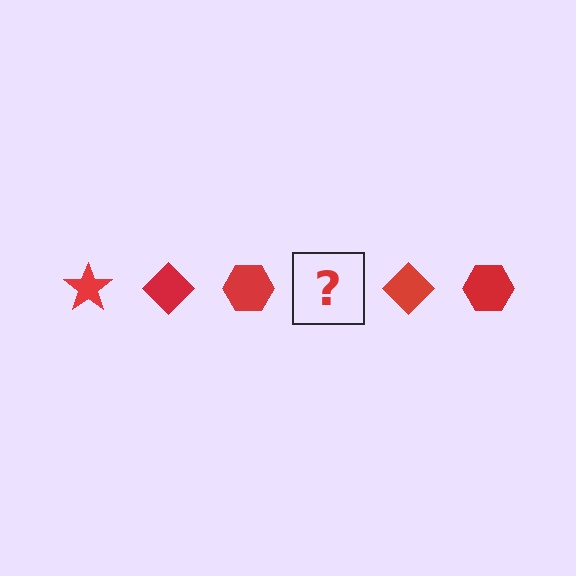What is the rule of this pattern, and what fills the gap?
The rule is that the pattern cycles through star, diamond, hexagon shapes in red. The gap should be filled with a red star.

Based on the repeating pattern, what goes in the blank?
The blank should be a red star.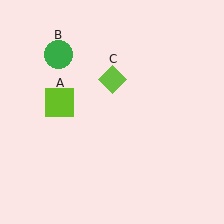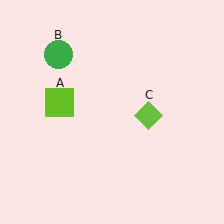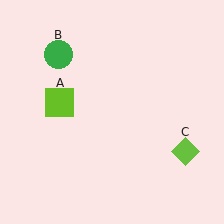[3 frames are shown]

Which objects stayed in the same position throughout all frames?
Lime square (object A) and green circle (object B) remained stationary.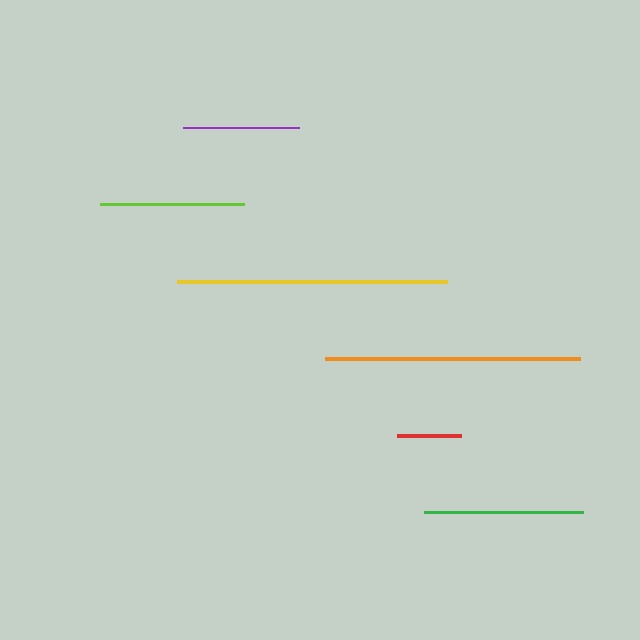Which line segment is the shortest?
The red line is the shortest at approximately 65 pixels.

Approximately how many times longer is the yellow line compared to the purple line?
The yellow line is approximately 2.3 times the length of the purple line.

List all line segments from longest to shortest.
From longest to shortest: yellow, orange, green, lime, purple, red.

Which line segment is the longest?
The yellow line is the longest at approximately 270 pixels.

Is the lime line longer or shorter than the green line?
The green line is longer than the lime line.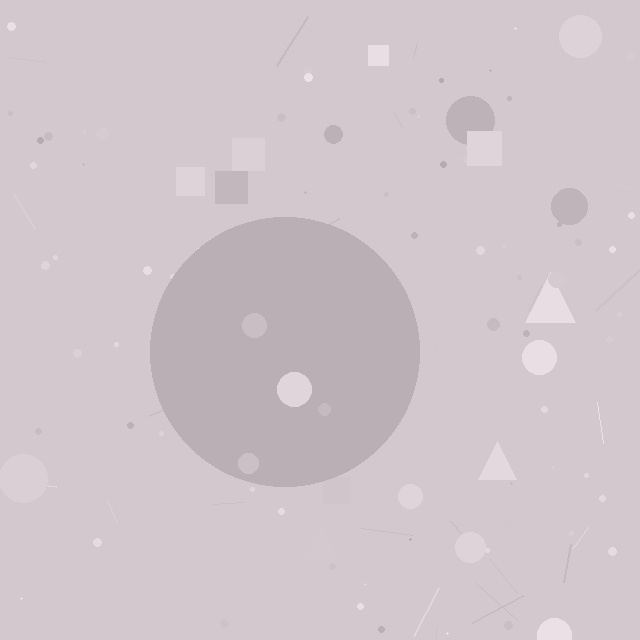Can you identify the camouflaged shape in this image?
The camouflaged shape is a circle.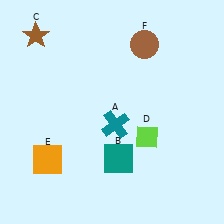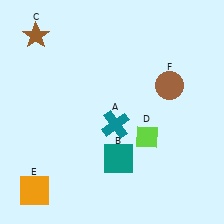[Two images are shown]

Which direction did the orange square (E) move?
The orange square (E) moved down.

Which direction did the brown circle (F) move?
The brown circle (F) moved down.